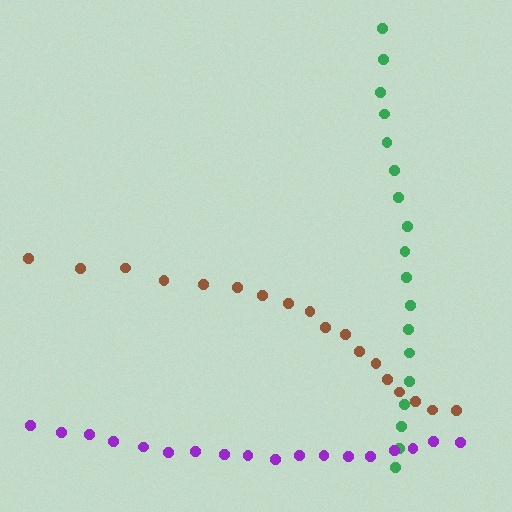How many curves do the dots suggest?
There are 3 distinct paths.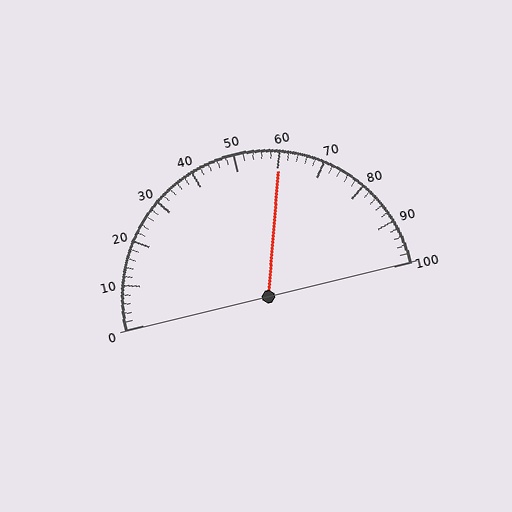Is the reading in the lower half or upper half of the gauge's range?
The reading is in the upper half of the range (0 to 100).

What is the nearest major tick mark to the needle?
The nearest major tick mark is 60.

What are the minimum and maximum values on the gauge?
The gauge ranges from 0 to 100.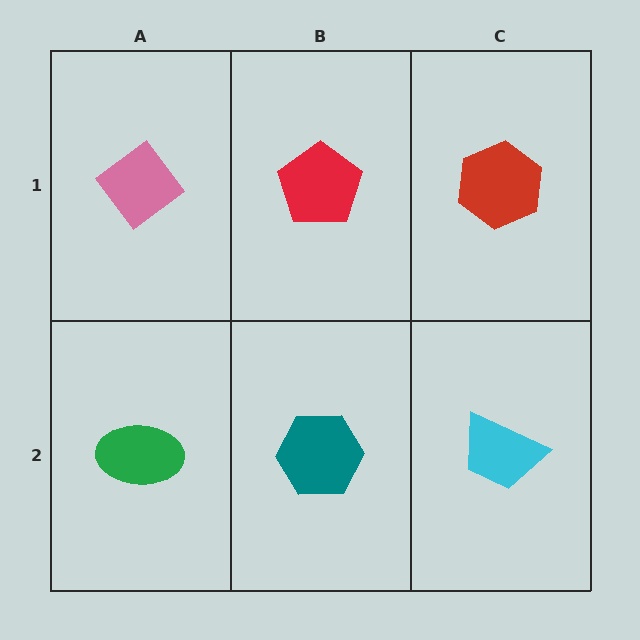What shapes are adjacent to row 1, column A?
A green ellipse (row 2, column A), a red pentagon (row 1, column B).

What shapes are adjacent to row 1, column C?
A cyan trapezoid (row 2, column C), a red pentagon (row 1, column B).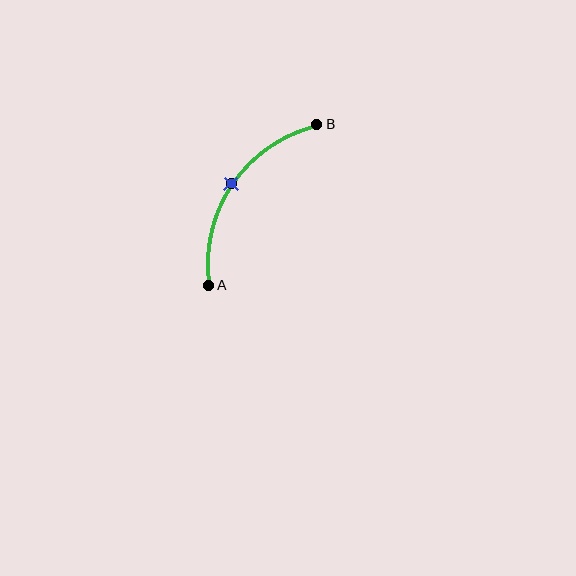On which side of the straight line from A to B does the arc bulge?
The arc bulges above and to the left of the straight line connecting A and B.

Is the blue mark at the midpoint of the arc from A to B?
Yes. The blue mark lies on the arc at equal arc-length from both A and B — it is the arc midpoint.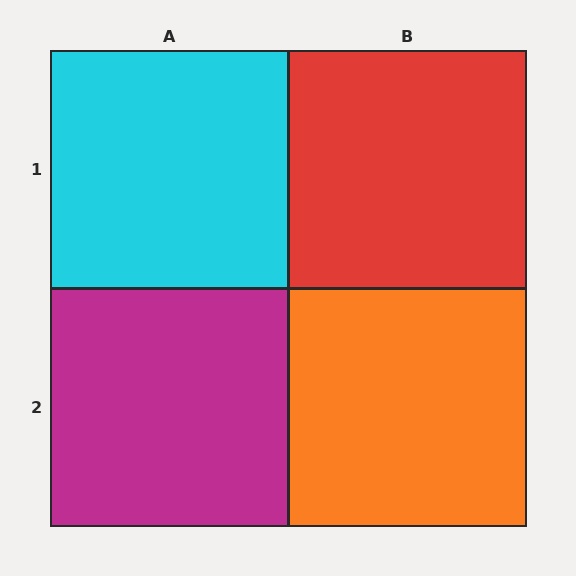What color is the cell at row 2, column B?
Orange.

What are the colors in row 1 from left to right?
Cyan, red.